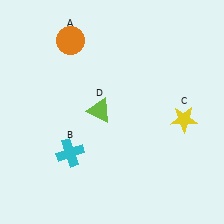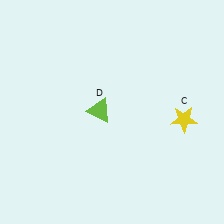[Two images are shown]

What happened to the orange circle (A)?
The orange circle (A) was removed in Image 2. It was in the top-left area of Image 1.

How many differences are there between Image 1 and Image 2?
There are 2 differences between the two images.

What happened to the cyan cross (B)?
The cyan cross (B) was removed in Image 2. It was in the bottom-left area of Image 1.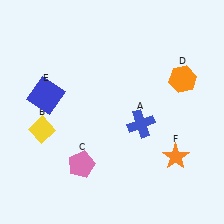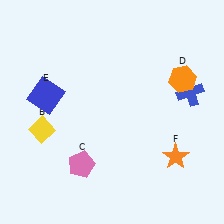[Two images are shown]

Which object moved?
The blue cross (A) moved right.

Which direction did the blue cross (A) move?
The blue cross (A) moved right.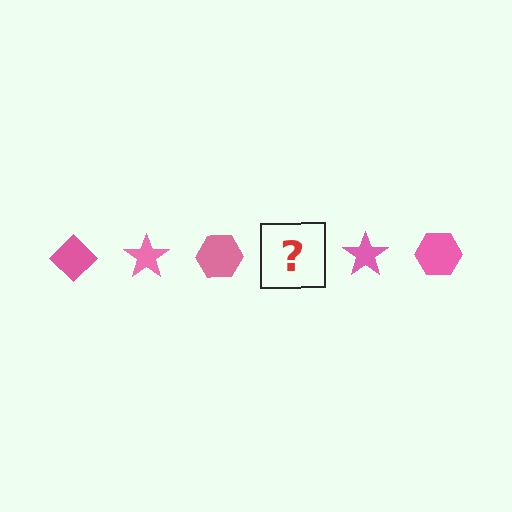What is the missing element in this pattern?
The missing element is a pink diamond.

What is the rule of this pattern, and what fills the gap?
The rule is that the pattern cycles through diamond, star, hexagon shapes in pink. The gap should be filled with a pink diamond.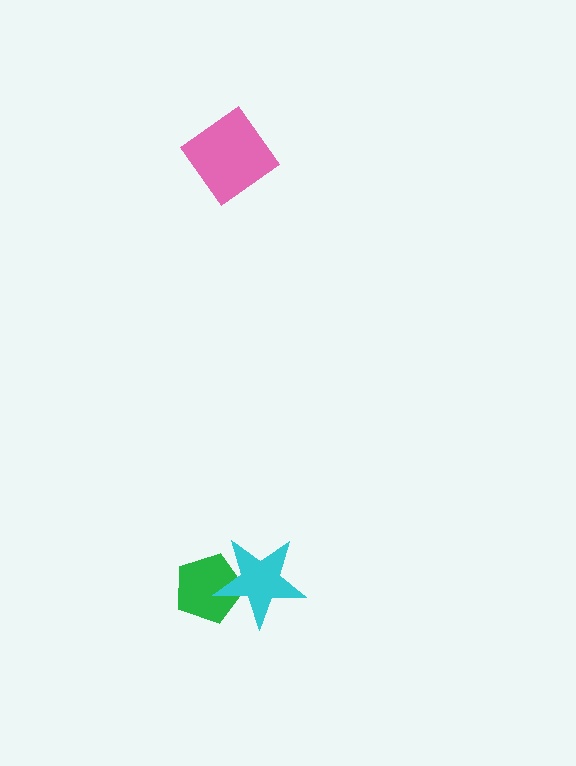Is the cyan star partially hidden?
No, no other shape covers it.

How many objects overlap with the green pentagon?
1 object overlaps with the green pentagon.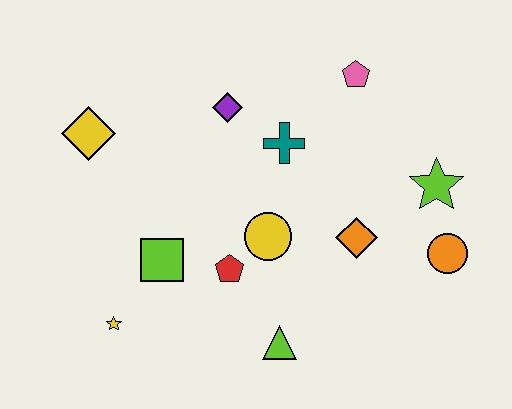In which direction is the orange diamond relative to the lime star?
The orange diamond is to the left of the lime star.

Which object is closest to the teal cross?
The purple diamond is closest to the teal cross.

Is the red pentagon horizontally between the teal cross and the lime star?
No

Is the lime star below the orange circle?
No